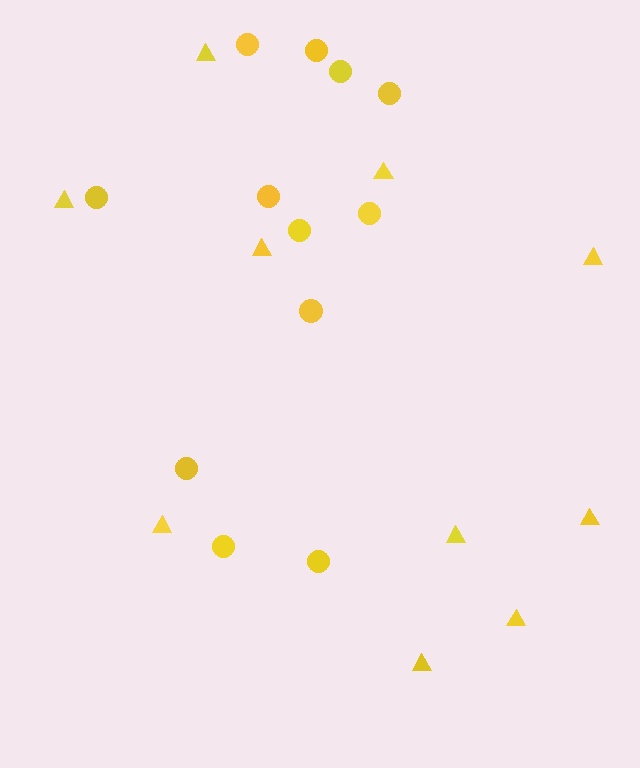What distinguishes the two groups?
There are 2 groups: one group of triangles (10) and one group of circles (12).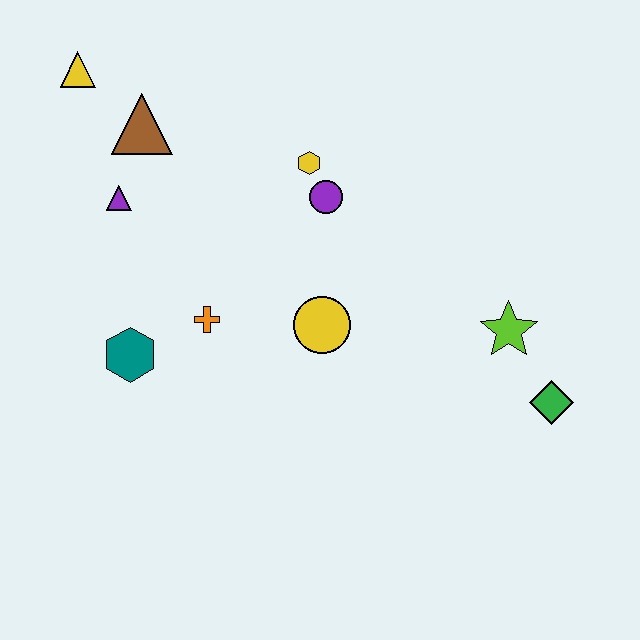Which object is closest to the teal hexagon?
The orange cross is closest to the teal hexagon.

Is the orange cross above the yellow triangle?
No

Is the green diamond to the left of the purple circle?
No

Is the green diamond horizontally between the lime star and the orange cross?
No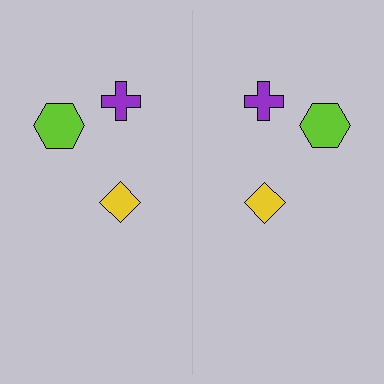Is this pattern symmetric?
Yes, this pattern has bilateral (reflection) symmetry.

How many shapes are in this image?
There are 6 shapes in this image.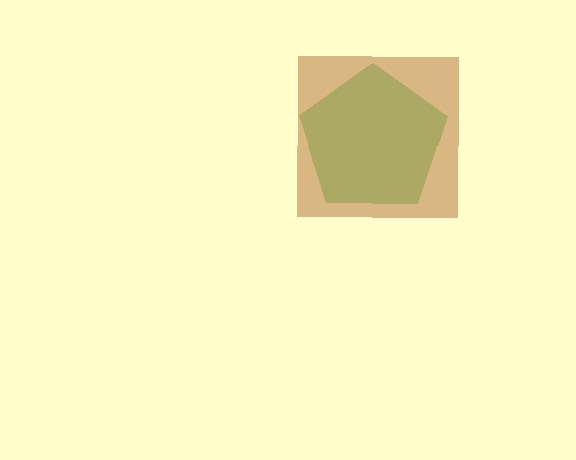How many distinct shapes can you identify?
There are 2 distinct shapes: a green pentagon, a brown square.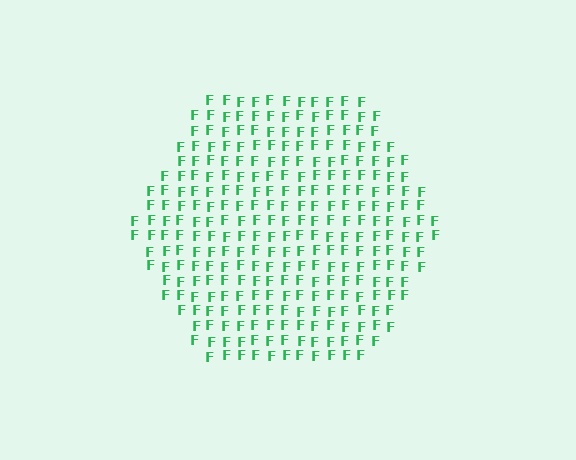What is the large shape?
The large shape is a hexagon.